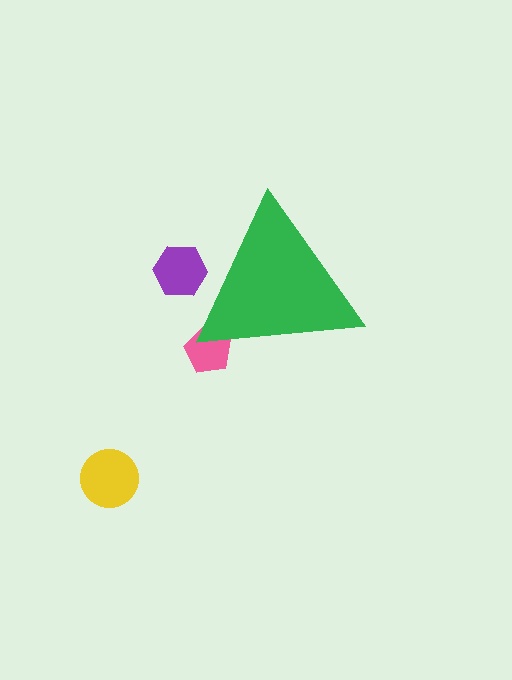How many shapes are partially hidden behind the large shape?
2 shapes are partially hidden.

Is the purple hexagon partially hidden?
Yes, the purple hexagon is partially hidden behind the green triangle.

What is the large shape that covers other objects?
A green triangle.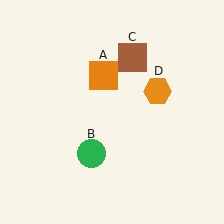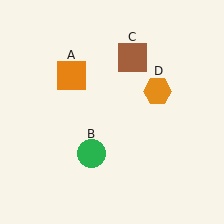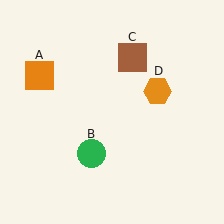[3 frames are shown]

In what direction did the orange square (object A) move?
The orange square (object A) moved left.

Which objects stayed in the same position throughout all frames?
Green circle (object B) and brown square (object C) and orange hexagon (object D) remained stationary.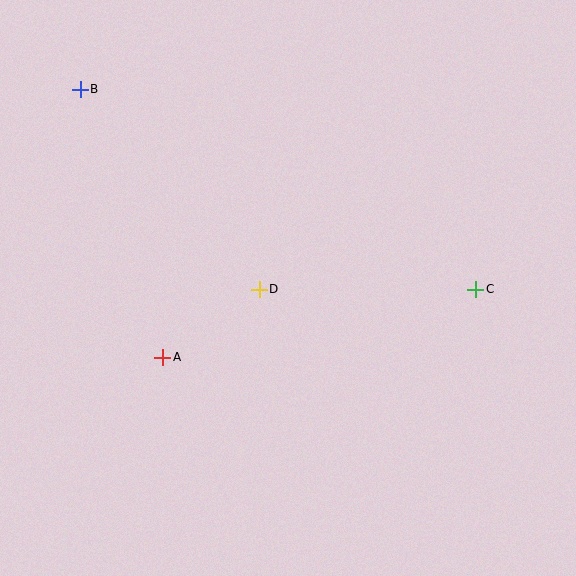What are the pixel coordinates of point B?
Point B is at (80, 89).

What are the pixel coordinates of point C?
Point C is at (476, 289).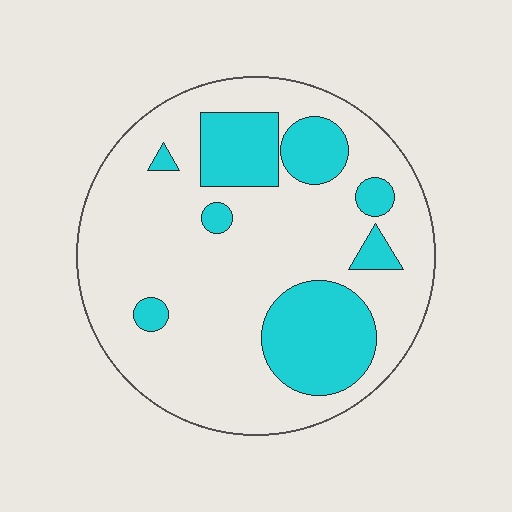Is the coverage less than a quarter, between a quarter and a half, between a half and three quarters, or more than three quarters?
Less than a quarter.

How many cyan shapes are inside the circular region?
8.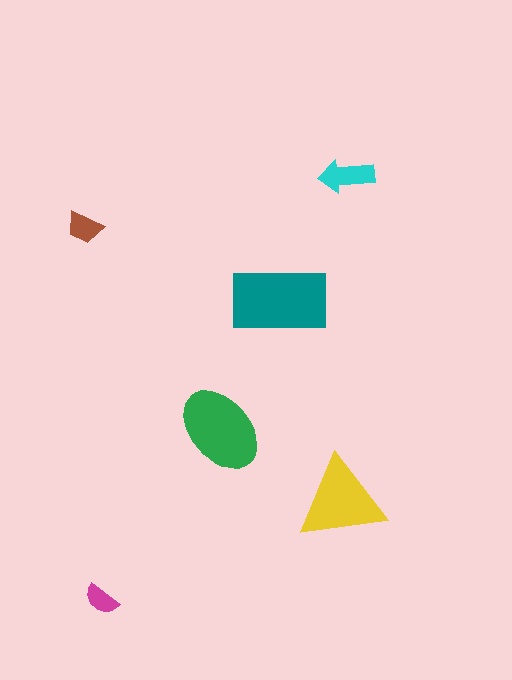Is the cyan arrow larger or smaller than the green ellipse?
Smaller.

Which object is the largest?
The teal rectangle.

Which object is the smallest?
The magenta semicircle.